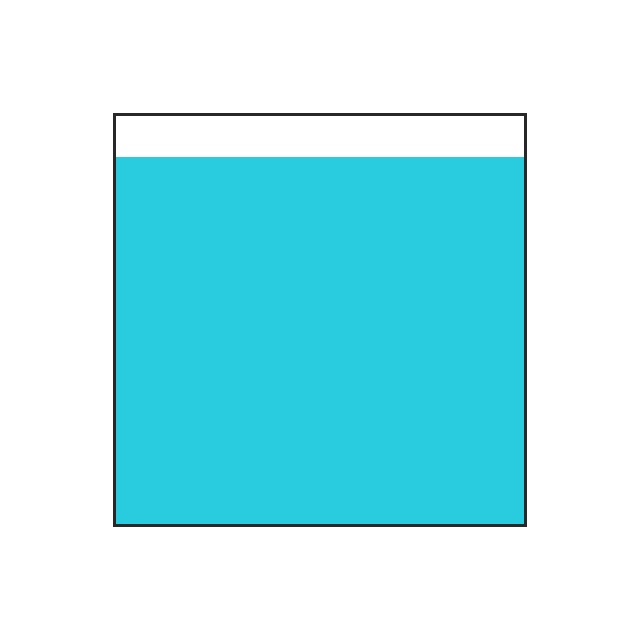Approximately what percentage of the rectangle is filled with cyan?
Approximately 90%.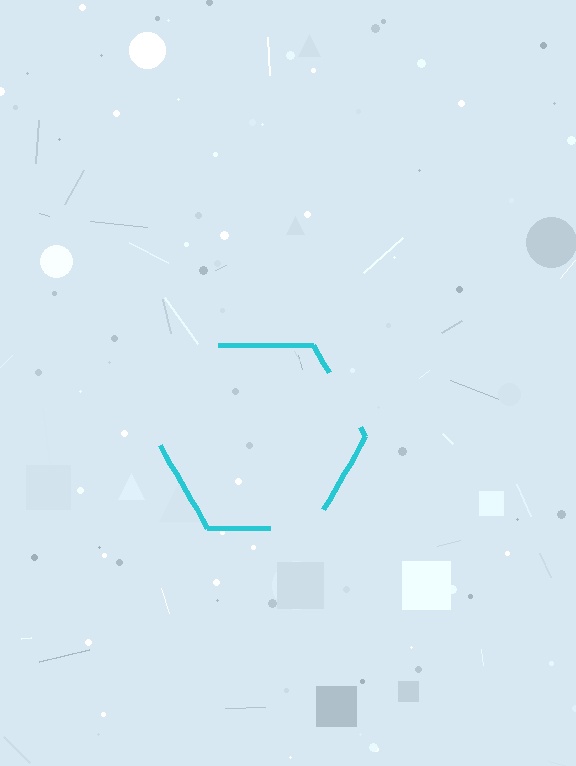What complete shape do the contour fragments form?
The contour fragments form a hexagon.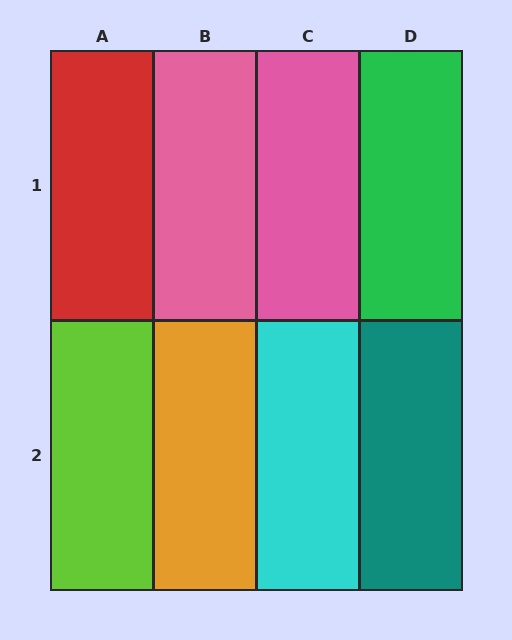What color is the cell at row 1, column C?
Pink.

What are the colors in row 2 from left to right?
Lime, orange, cyan, teal.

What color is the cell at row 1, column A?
Red.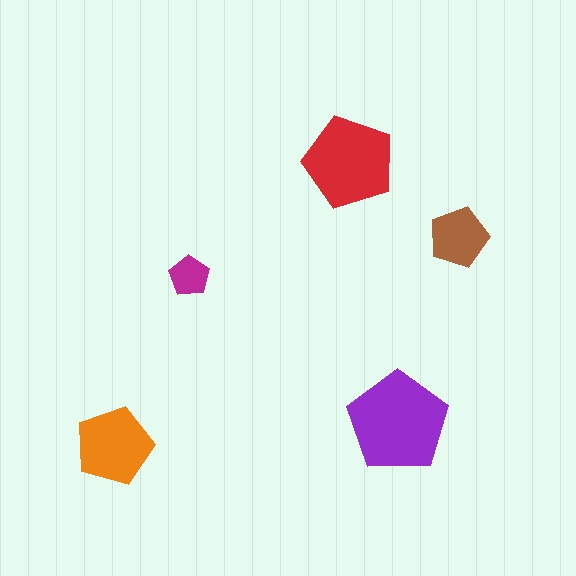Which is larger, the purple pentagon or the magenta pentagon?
The purple one.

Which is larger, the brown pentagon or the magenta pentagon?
The brown one.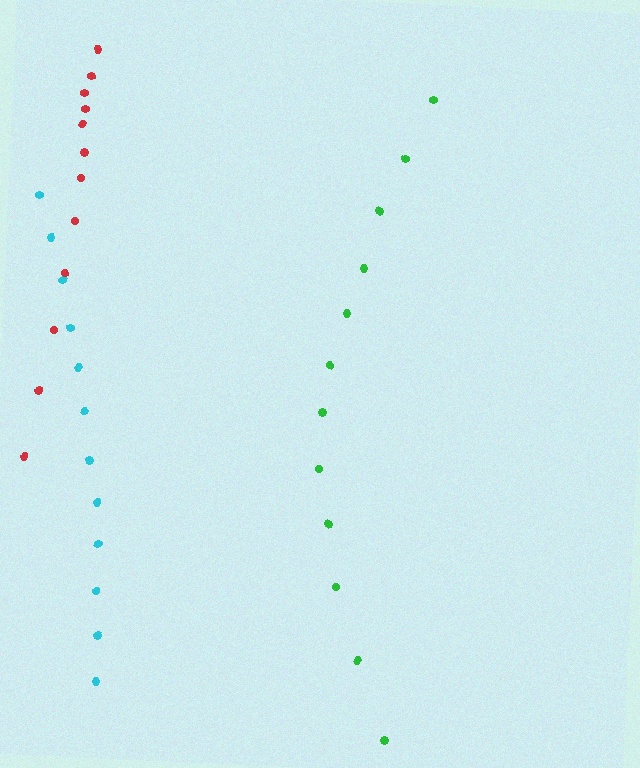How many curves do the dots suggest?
There are 3 distinct paths.